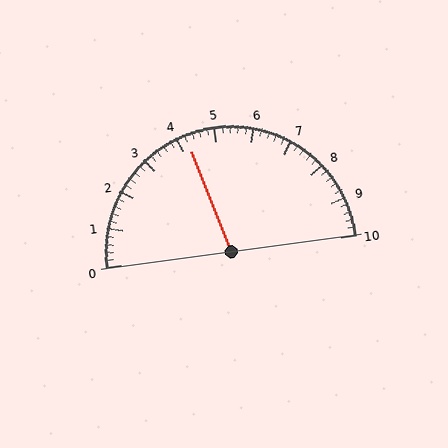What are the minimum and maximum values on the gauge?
The gauge ranges from 0 to 10.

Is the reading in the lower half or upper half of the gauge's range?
The reading is in the lower half of the range (0 to 10).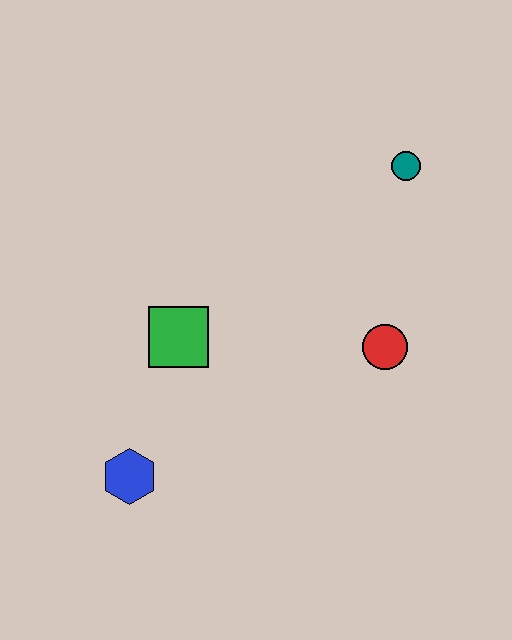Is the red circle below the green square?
Yes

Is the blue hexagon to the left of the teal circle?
Yes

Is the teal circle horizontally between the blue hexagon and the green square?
No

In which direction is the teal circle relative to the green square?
The teal circle is to the right of the green square.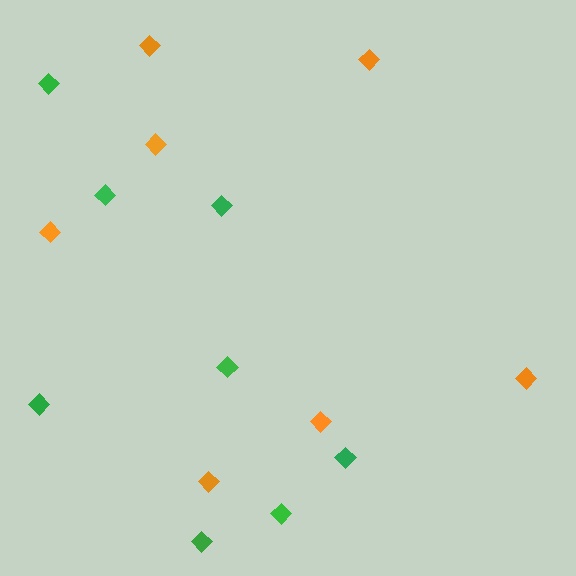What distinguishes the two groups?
There are 2 groups: one group of orange diamonds (7) and one group of green diamonds (8).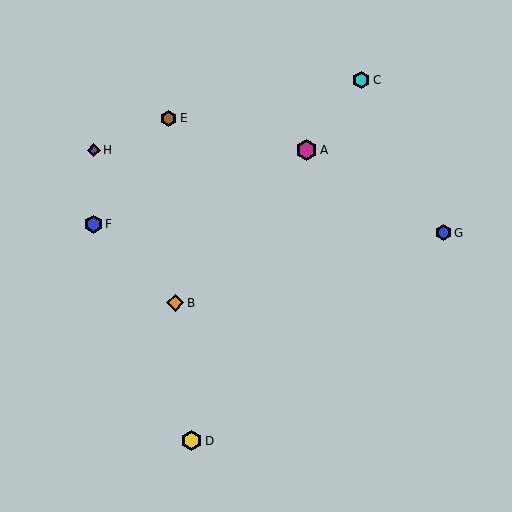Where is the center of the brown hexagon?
The center of the brown hexagon is at (169, 118).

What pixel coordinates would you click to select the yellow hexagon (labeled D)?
Click at (192, 441) to select the yellow hexagon D.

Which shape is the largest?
The magenta hexagon (labeled A) is the largest.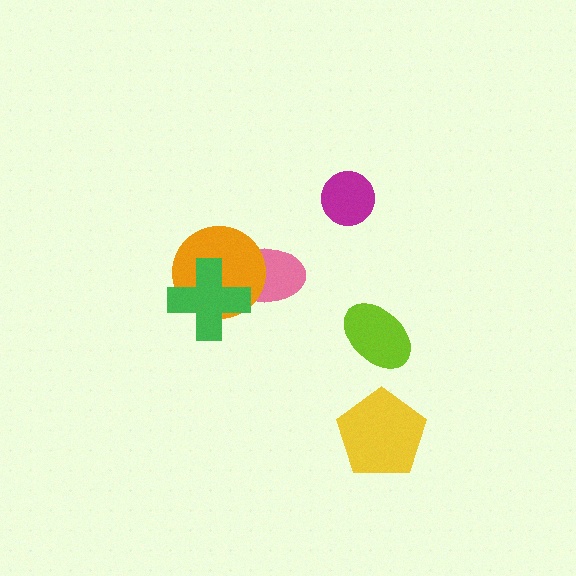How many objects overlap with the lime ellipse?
0 objects overlap with the lime ellipse.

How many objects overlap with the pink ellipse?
2 objects overlap with the pink ellipse.